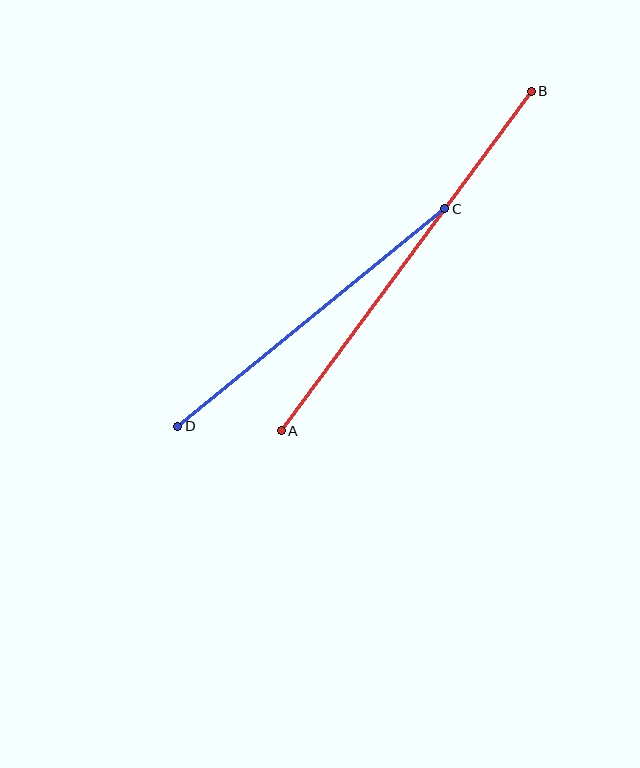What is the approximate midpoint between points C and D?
The midpoint is at approximately (311, 318) pixels.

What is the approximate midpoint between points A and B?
The midpoint is at approximately (406, 261) pixels.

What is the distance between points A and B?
The distance is approximately 422 pixels.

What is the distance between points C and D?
The distance is approximately 344 pixels.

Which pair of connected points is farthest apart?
Points A and B are farthest apart.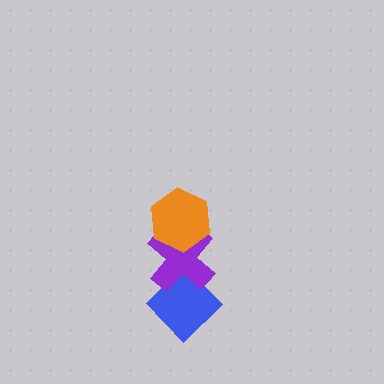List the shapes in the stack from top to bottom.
From top to bottom: the orange hexagon, the purple cross, the blue diamond.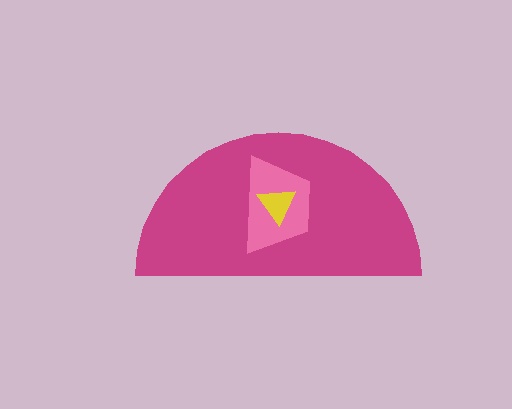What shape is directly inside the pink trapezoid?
The yellow triangle.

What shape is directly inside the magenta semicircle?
The pink trapezoid.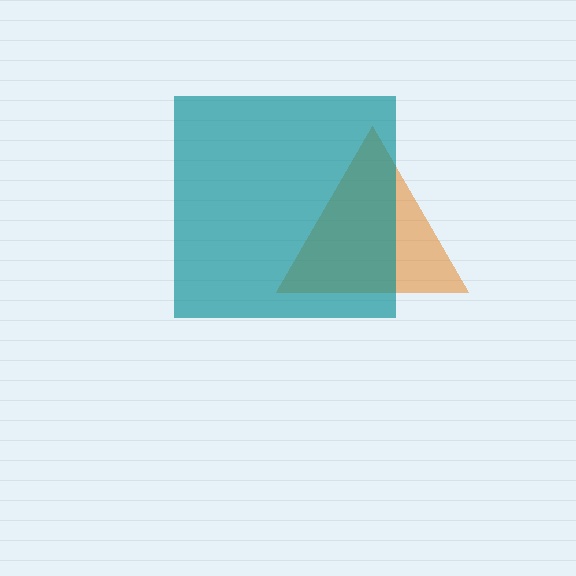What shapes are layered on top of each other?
The layered shapes are: an orange triangle, a teal square.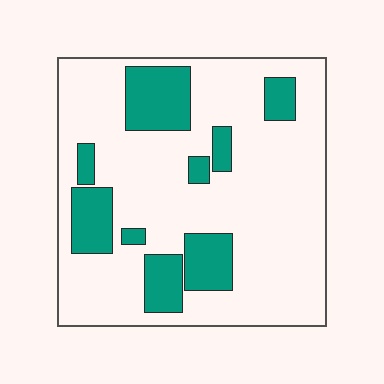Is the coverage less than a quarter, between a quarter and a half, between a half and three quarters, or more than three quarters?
Less than a quarter.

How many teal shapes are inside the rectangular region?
9.